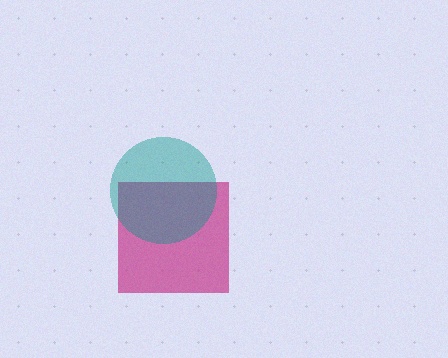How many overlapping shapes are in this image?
There are 2 overlapping shapes in the image.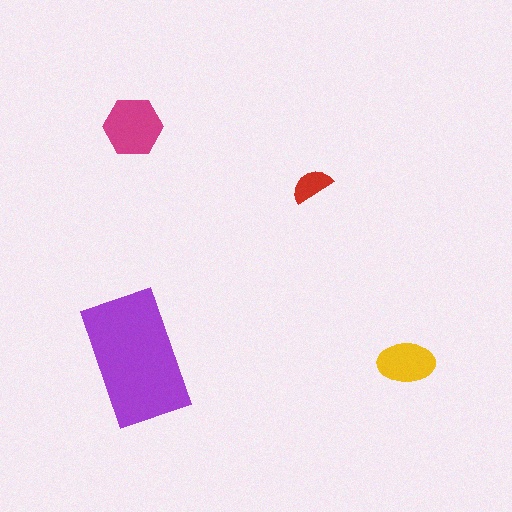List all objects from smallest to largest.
The red semicircle, the yellow ellipse, the magenta hexagon, the purple rectangle.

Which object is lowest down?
The yellow ellipse is bottommost.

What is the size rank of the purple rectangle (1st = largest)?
1st.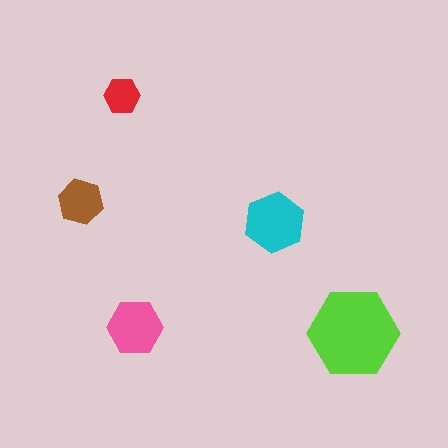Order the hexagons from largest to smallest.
the lime one, the cyan one, the pink one, the brown one, the red one.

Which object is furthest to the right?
The lime hexagon is rightmost.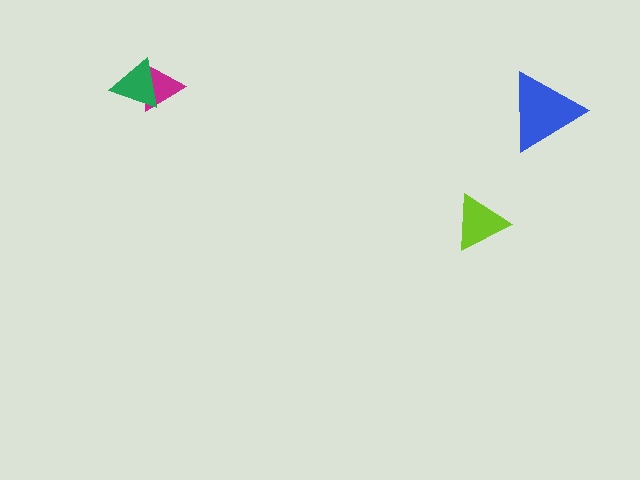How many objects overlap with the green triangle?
1 object overlaps with the green triangle.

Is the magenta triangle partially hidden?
Yes, it is partially covered by another shape.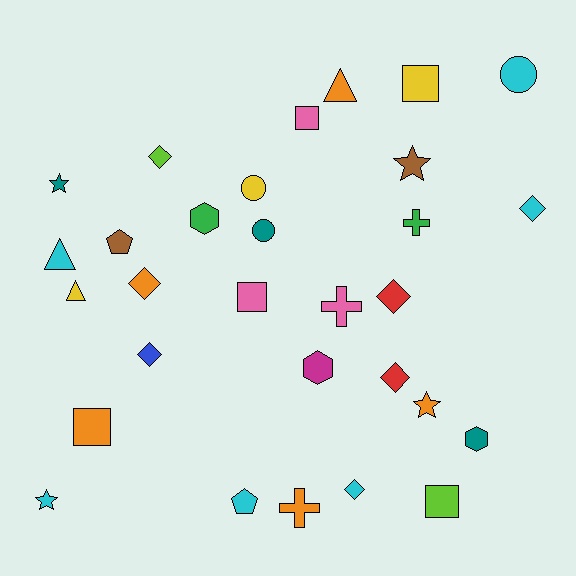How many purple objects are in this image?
There are no purple objects.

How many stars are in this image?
There are 4 stars.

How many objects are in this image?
There are 30 objects.